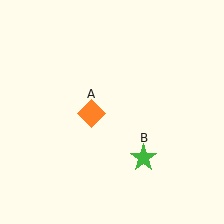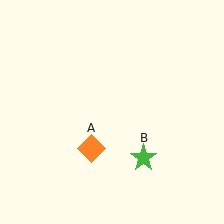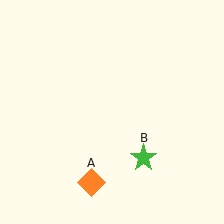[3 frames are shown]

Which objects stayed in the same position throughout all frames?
Green star (object B) remained stationary.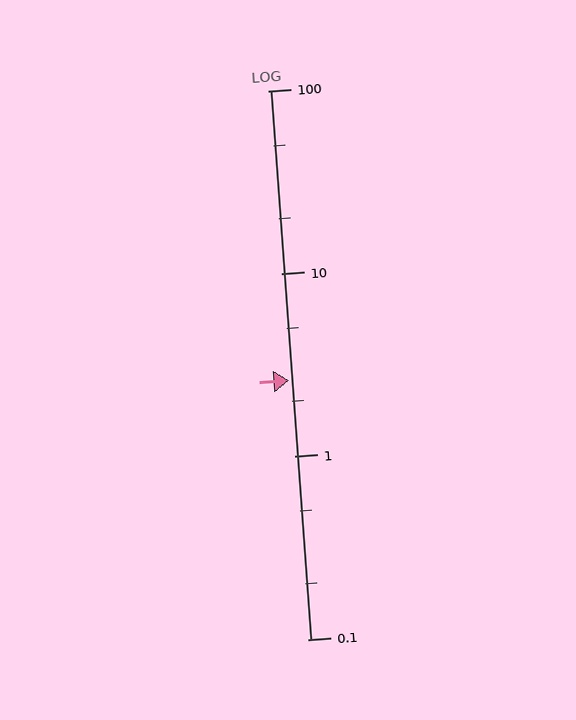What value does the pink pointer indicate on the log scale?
The pointer indicates approximately 2.6.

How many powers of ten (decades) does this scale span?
The scale spans 3 decades, from 0.1 to 100.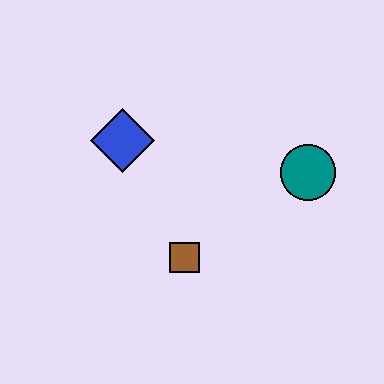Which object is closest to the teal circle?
The brown square is closest to the teal circle.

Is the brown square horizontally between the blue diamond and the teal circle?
Yes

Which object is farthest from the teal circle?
The blue diamond is farthest from the teal circle.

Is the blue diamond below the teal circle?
No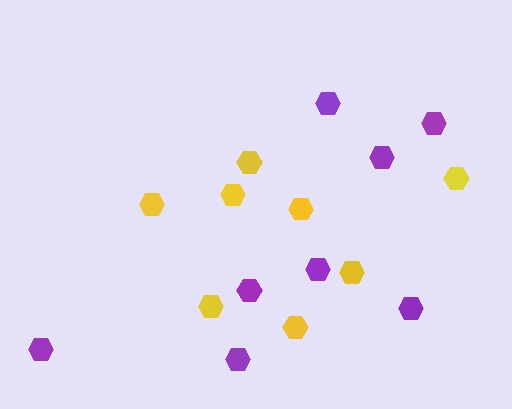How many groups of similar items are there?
There are 2 groups: one group of purple hexagons (8) and one group of yellow hexagons (8).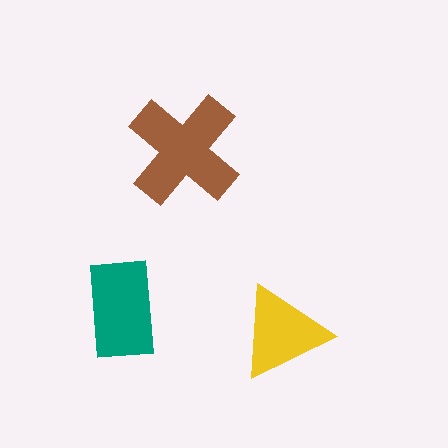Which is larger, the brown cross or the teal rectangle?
The brown cross.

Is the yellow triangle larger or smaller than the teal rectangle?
Smaller.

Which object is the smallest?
The yellow triangle.